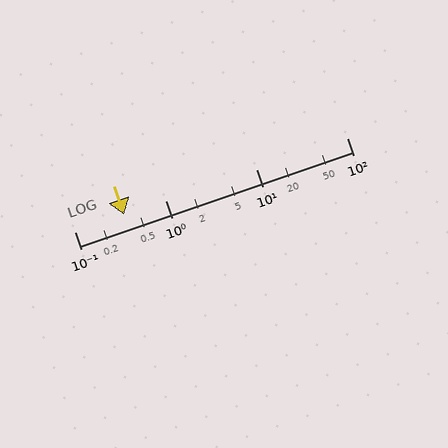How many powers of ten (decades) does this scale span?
The scale spans 3 decades, from 0.1 to 100.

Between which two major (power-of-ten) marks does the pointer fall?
The pointer is between 0.1 and 1.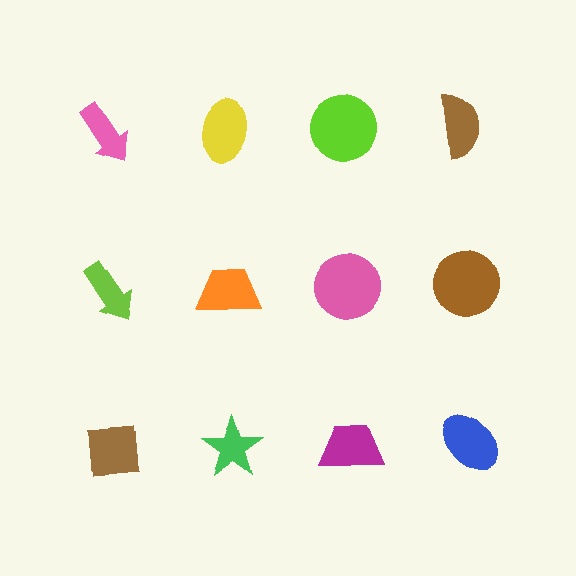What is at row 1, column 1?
A pink arrow.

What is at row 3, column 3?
A magenta trapezoid.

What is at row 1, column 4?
A brown semicircle.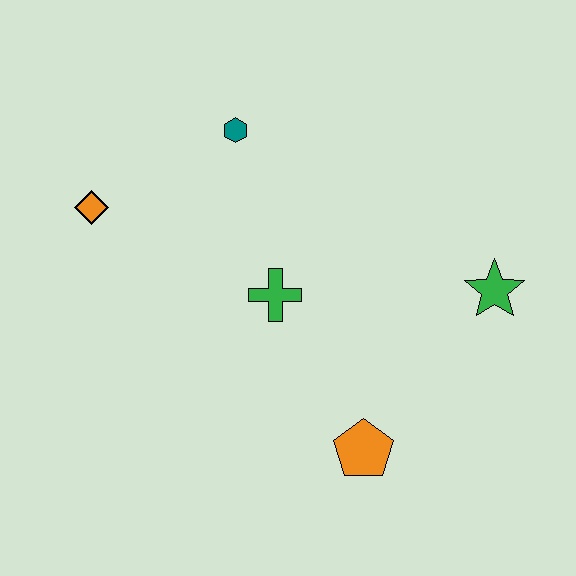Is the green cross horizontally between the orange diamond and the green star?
Yes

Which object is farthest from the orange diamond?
The green star is farthest from the orange diamond.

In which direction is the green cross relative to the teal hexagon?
The green cross is below the teal hexagon.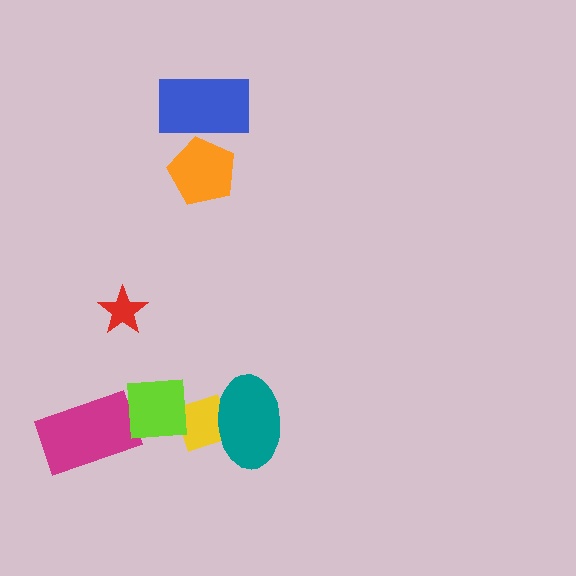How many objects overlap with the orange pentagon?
1 object overlaps with the orange pentagon.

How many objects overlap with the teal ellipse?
1 object overlaps with the teal ellipse.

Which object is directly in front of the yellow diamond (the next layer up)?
The teal ellipse is directly in front of the yellow diamond.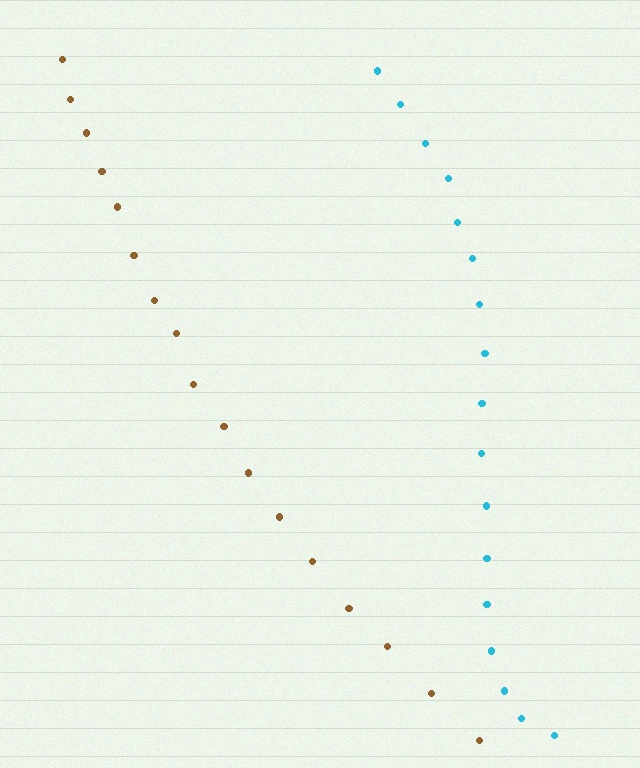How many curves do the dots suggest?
There are 2 distinct paths.